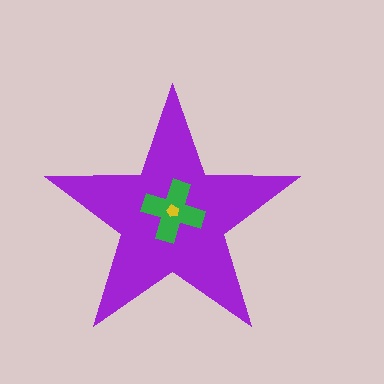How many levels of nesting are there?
3.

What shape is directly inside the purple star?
The green cross.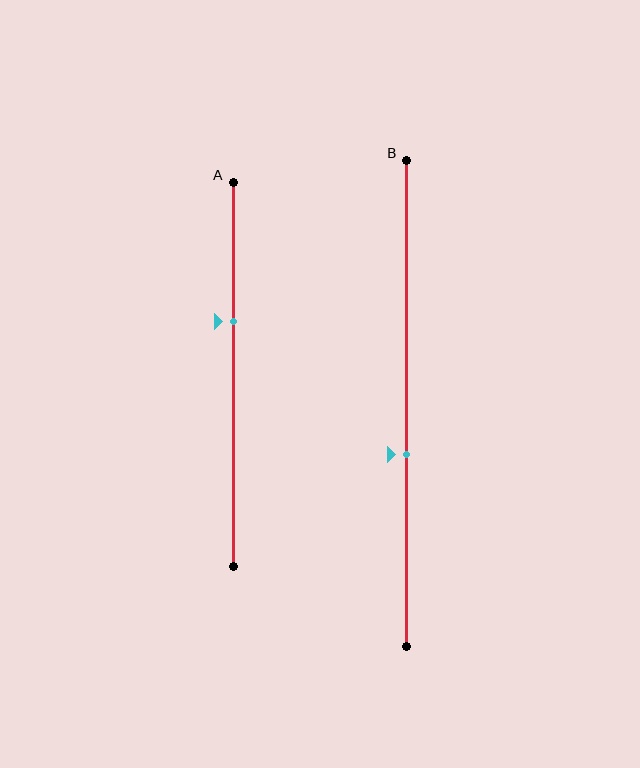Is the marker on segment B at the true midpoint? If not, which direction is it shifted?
No, the marker on segment B is shifted downward by about 11% of the segment length.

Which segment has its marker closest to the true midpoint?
Segment B has its marker closest to the true midpoint.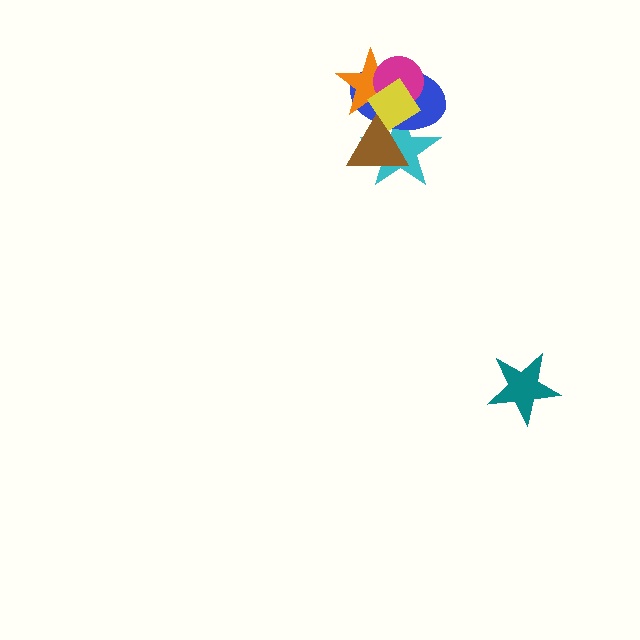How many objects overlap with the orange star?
4 objects overlap with the orange star.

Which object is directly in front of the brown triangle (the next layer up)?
The orange star is directly in front of the brown triangle.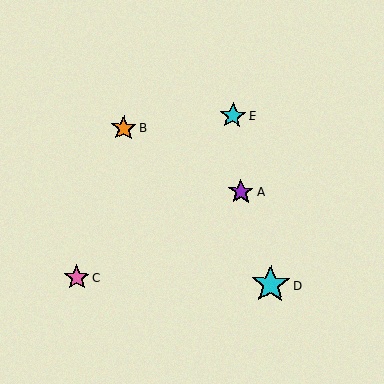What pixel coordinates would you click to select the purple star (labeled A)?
Click at (241, 192) to select the purple star A.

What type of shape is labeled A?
Shape A is a purple star.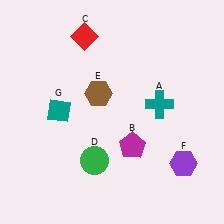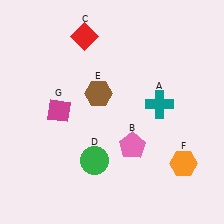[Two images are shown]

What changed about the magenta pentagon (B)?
In Image 1, B is magenta. In Image 2, it changed to pink.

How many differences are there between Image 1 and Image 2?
There are 3 differences between the two images.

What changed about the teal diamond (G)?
In Image 1, G is teal. In Image 2, it changed to magenta.